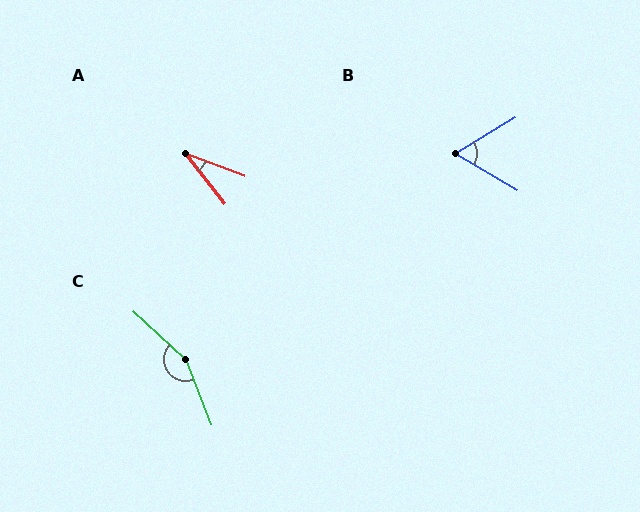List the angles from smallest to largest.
A (31°), B (62°), C (154°).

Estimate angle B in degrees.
Approximately 62 degrees.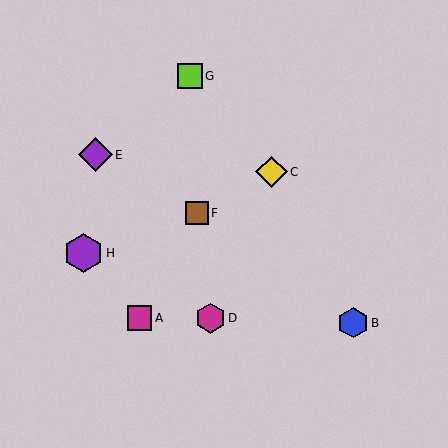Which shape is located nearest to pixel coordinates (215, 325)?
The magenta hexagon (labeled D) at (210, 318) is nearest to that location.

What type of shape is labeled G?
Shape G is a lime square.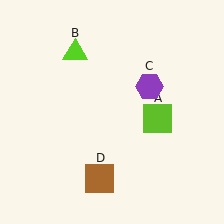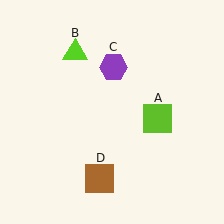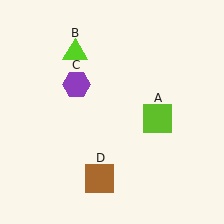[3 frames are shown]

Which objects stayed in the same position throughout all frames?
Lime square (object A) and lime triangle (object B) and brown square (object D) remained stationary.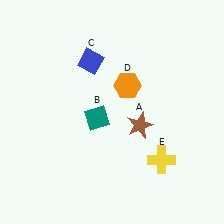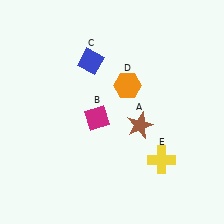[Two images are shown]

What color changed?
The diamond (B) changed from teal in Image 1 to magenta in Image 2.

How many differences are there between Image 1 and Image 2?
There is 1 difference between the two images.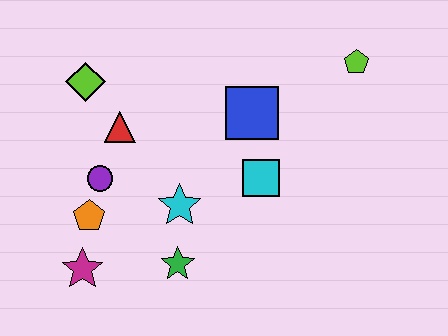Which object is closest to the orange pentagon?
The purple circle is closest to the orange pentagon.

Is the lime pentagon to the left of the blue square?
No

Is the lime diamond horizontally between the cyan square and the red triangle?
No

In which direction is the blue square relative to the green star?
The blue square is above the green star.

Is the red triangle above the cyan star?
Yes